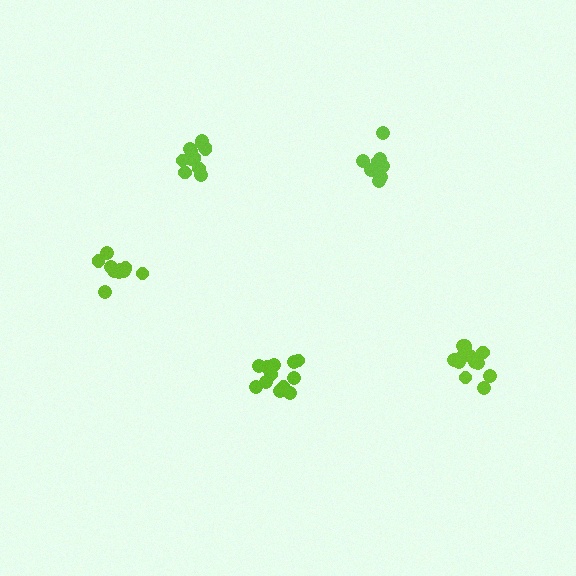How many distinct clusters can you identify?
There are 5 distinct clusters.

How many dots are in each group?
Group 1: 12 dots, Group 2: 9 dots, Group 3: 10 dots, Group 4: 12 dots, Group 5: 13 dots (56 total).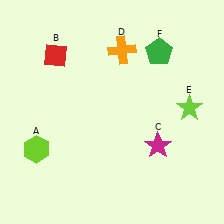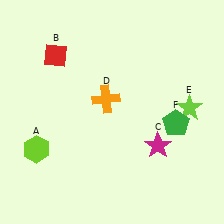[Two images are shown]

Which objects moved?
The objects that moved are: the orange cross (D), the green pentagon (F).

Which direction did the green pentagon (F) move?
The green pentagon (F) moved down.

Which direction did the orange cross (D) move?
The orange cross (D) moved down.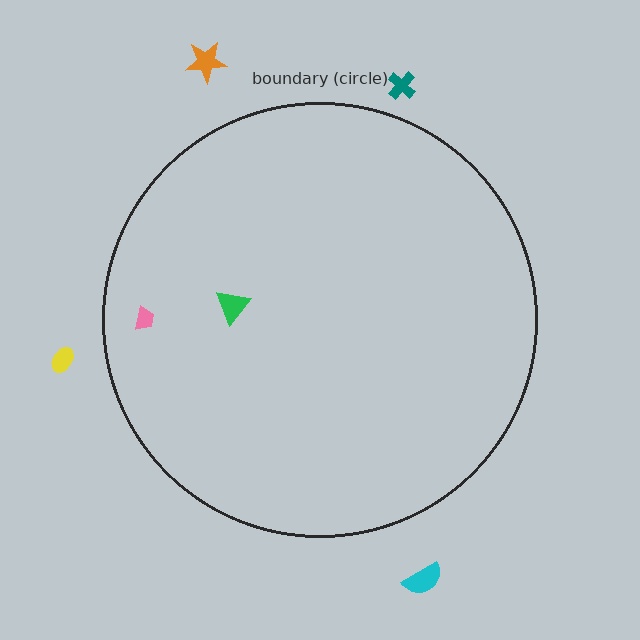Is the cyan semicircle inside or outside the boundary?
Outside.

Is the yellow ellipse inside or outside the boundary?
Outside.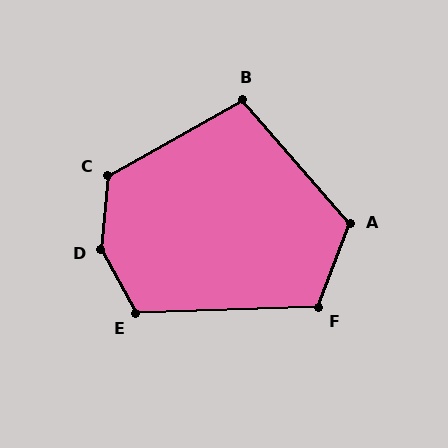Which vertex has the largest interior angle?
D, at approximately 146 degrees.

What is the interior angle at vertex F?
Approximately 113 degrees (obtuse).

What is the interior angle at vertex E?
Approximately 117 degrees (obtuse).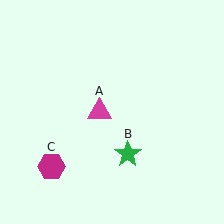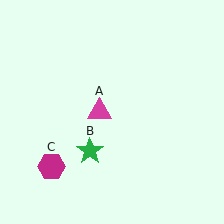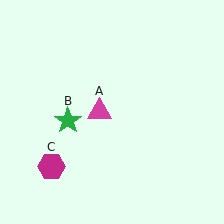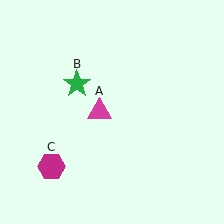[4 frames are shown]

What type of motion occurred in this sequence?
The green star (object B) rotated clockwise around the center of the scene.